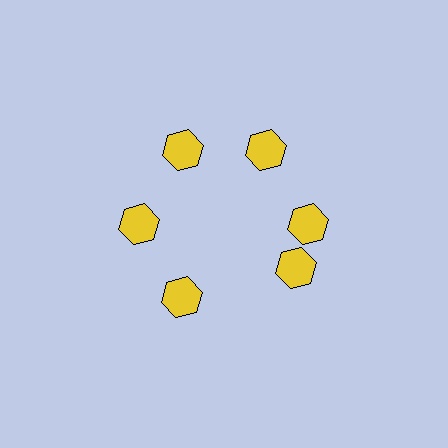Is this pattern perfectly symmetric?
No. The 6 yellow hexagons are arranged in a ring, but one element near the 5 o'clock position is rotated out of alignment along the ring, breaking the 6-fold rotational symmetry.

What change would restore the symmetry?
The symmetry would be restored by rotating it back into even spacing with its neighbors so that all 6 hexagons sit at equal angles and equal distance from the center.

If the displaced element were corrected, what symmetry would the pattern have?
It would have 6-fold rotational symmetry — the pattern would map onto itself every 60 degrees.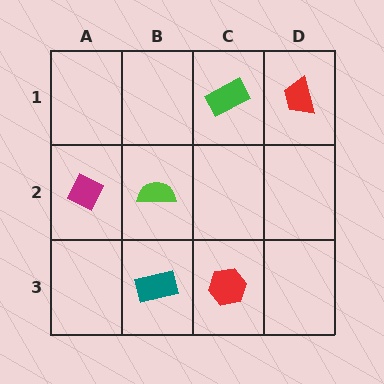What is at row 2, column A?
A magenta diamond.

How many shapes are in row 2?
2 shapes.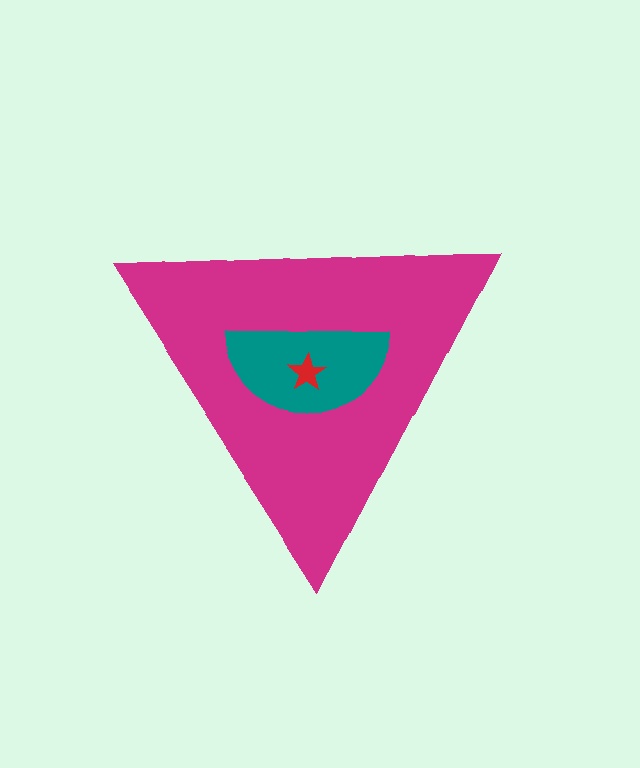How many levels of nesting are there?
3.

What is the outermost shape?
The magenta triangle.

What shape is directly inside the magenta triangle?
The teal semicircle.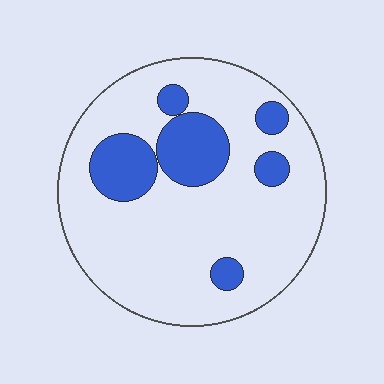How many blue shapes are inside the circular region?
6.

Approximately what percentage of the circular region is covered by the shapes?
Approximately 20%.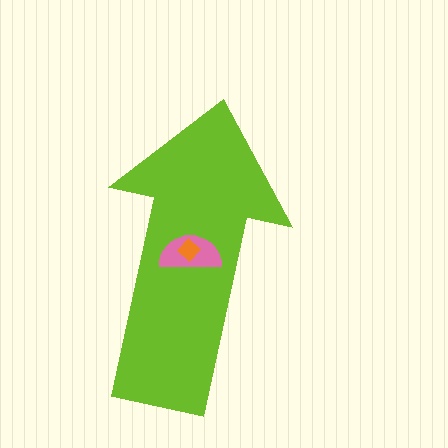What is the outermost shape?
The lime arrow.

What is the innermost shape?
The orange diamond.